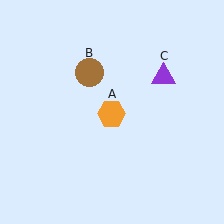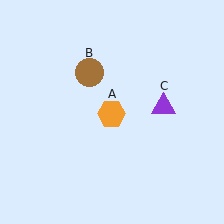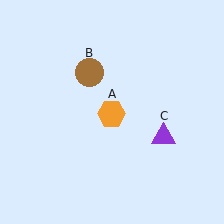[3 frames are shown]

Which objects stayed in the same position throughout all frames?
Orange hexagon (object A) and brown circle (object B) remained stationary.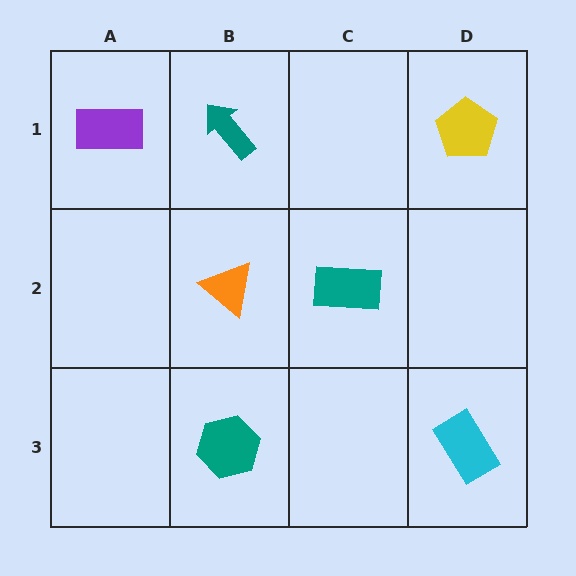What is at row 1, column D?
A yellow pentagon.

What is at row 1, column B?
A teal arrow.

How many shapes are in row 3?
2 shapes.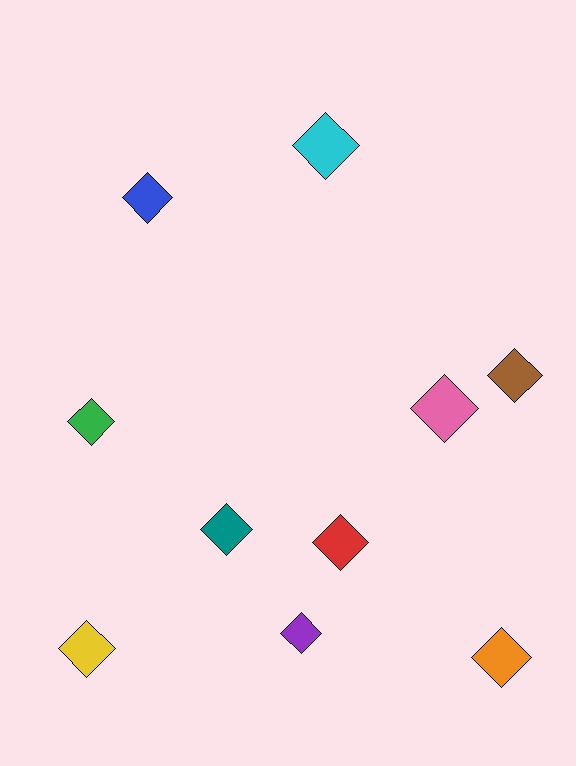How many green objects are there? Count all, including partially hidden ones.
There is 1 green object.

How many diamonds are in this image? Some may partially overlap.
There are 10 diamonds.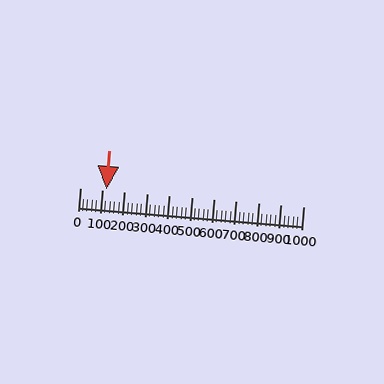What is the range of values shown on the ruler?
The ruler shows values from 0 to 1000.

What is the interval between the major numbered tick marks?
The major tick marks are spaced 100 units apart.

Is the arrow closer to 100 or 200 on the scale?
The arrow is closer to 100.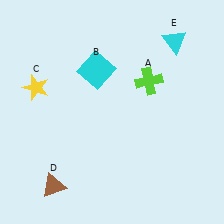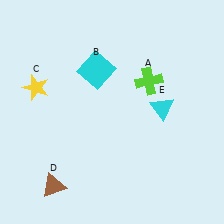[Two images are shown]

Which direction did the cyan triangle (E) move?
The cyan triangle (E) moved down.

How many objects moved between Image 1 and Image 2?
1 object moved between the two images.